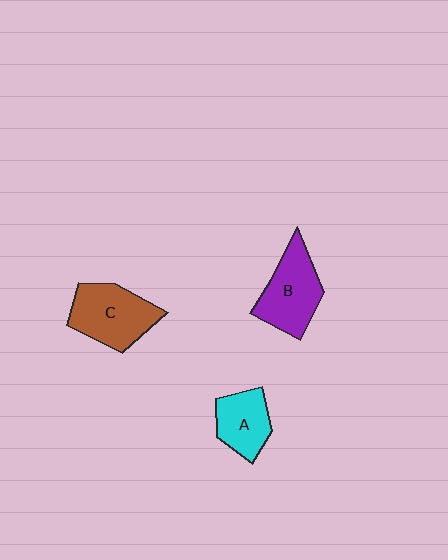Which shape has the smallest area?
Shape A (cyan).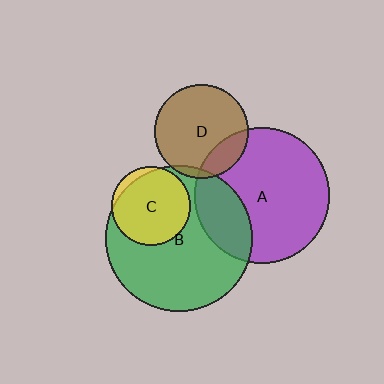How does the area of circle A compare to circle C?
Approximately 2.9 times.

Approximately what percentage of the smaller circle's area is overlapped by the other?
Approximately 5%.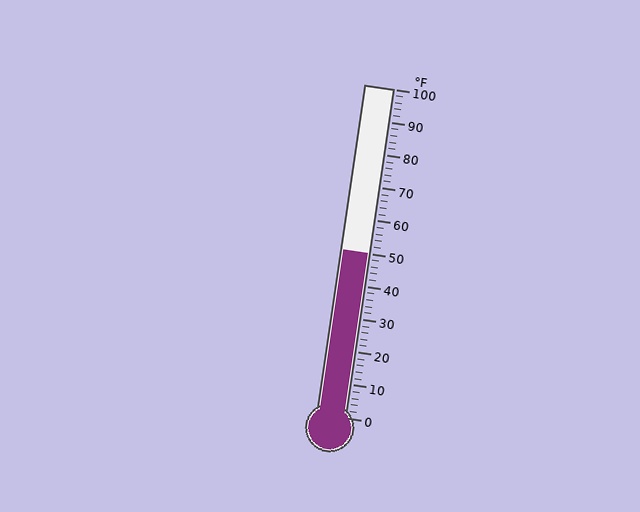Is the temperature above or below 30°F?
The temperature is above 30°F.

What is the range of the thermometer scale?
The thermometer scale ranges from 0°F to 100°F.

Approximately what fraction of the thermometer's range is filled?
The thermometer is filled to approximately 50% of its range.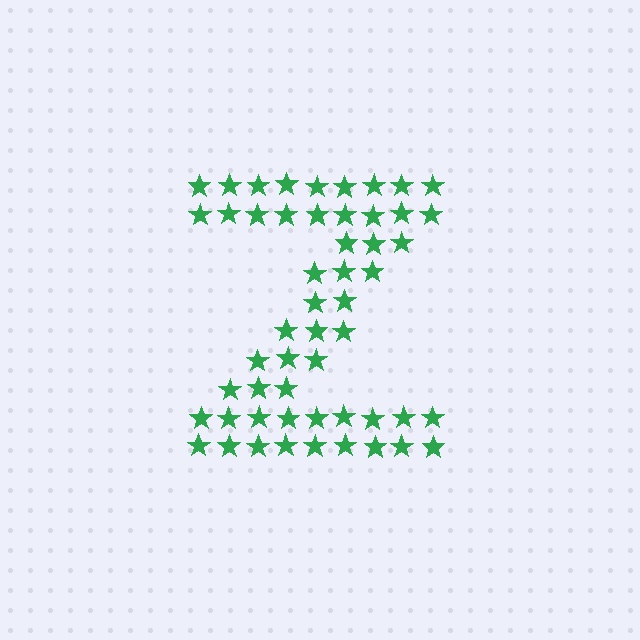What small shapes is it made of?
It is made of small stars.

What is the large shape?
The large shape is the letter Z.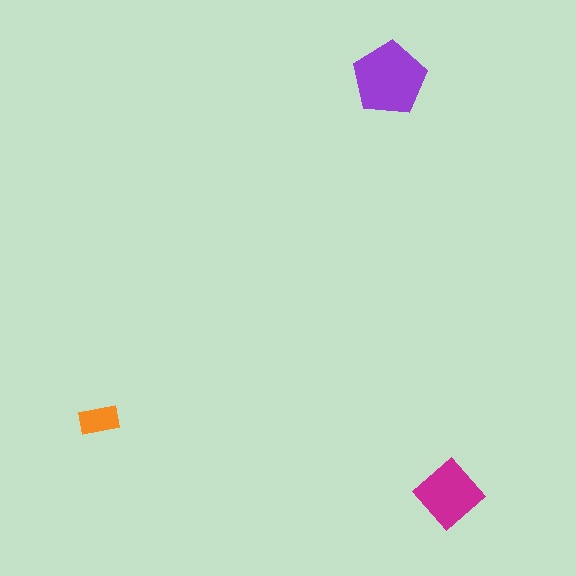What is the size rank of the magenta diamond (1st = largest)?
2nd.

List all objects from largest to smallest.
The purple pentagon, the magenta diamond, the orange rectangle.